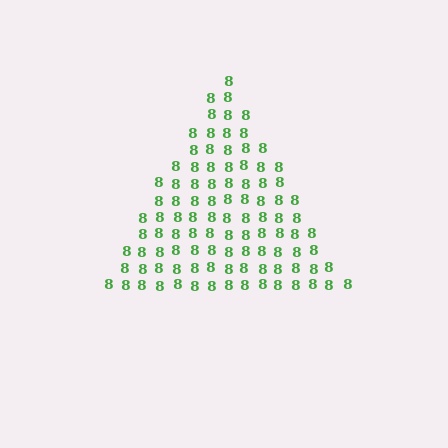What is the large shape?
The large shape is a triangle.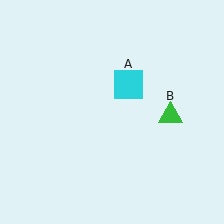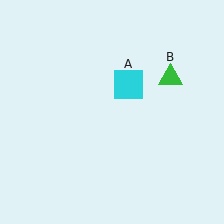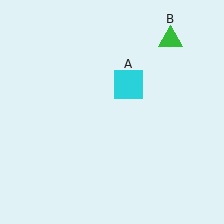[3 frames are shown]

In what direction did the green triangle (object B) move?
The green triangle (object B) moved up.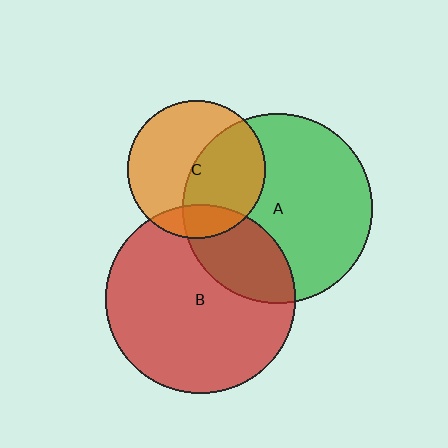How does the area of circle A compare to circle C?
Approximately 1.9 times.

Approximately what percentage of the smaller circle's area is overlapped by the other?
Approximately 45%.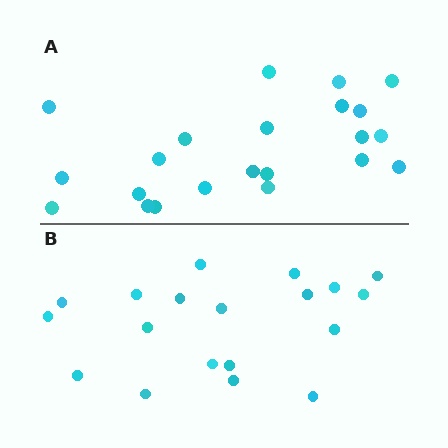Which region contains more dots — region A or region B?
Region A (the top region) has more dots.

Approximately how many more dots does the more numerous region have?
Region A has just a few more — roughly 2 or 3 more dots than region B.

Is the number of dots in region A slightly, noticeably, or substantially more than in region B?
Region A has only slightly more — the two regions are fairly close. The ratio is roughly 1.2 to 1.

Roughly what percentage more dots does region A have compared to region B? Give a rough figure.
About 15% more.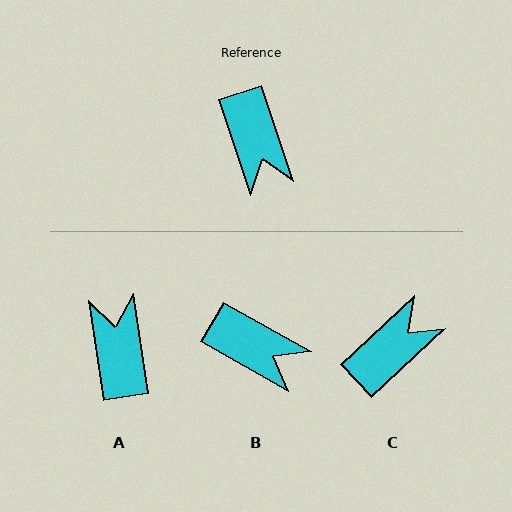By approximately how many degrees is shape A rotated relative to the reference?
Approximately 170 degrees counter-clockwise.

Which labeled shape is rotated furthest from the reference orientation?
A, about 170 degrees away.